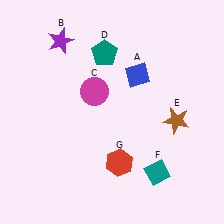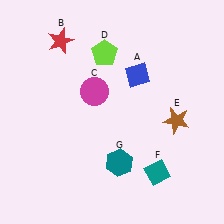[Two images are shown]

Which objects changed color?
B changed from purple to red. D changed from teal to lime. G changed from red to teal.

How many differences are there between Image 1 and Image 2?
There are 3 differences between the two images.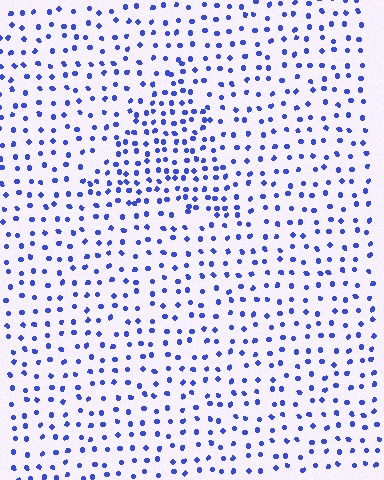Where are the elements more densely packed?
The elements are more densely packed inside the triangle boundary.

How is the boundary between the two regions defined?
The boundary is defined by a change in element density (approximately 1.8x ratio). All elements are the same color, size, and shape.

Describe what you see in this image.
The image contains small blue elements arranged at two different densities. A triangle-shaped region is visible where the elements are more densely packed than the surrounding area.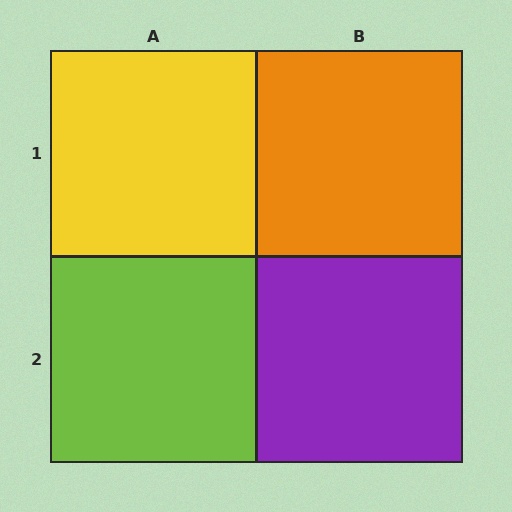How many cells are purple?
1 cell is purple.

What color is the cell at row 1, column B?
Orange.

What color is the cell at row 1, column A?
Yellow.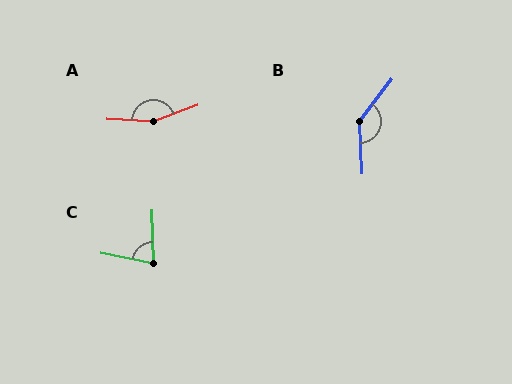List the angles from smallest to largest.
C (77°), B (139°), A (157°).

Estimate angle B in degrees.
Approximately 139 degrees.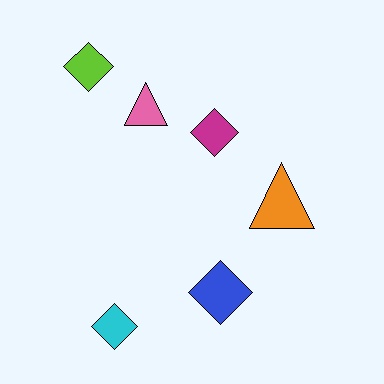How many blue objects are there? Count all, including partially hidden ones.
There is 1 blue object.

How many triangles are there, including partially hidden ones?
There are 2 triangles.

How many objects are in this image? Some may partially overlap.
There are 6 objects.